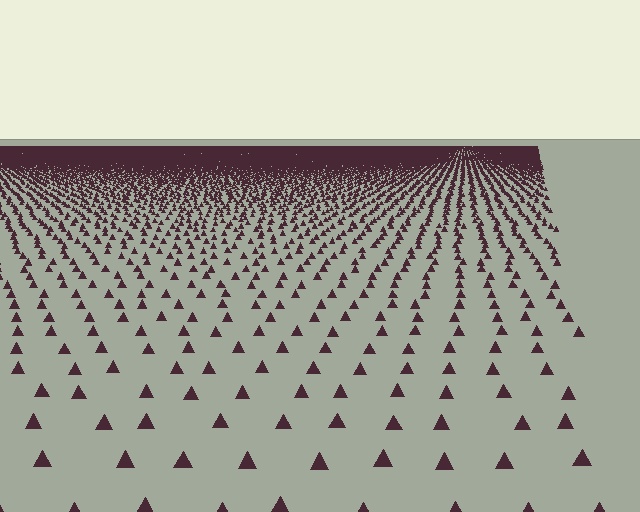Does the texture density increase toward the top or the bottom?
Density increases toward the top.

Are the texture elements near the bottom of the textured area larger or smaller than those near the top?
Larger. Near the bottom, elements are closer to the viewer and appear at a bigger on-screen size.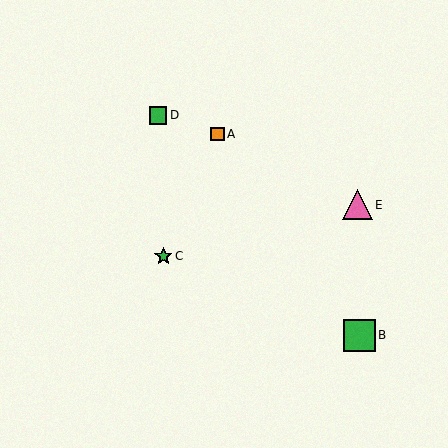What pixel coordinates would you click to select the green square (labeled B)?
Click at (359, 335) to select the green square B.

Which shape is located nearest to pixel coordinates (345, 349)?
The green square (labeled B) at (359, 335) is nearest to that location.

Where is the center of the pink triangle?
The center of the pink triangle is at (358, 205).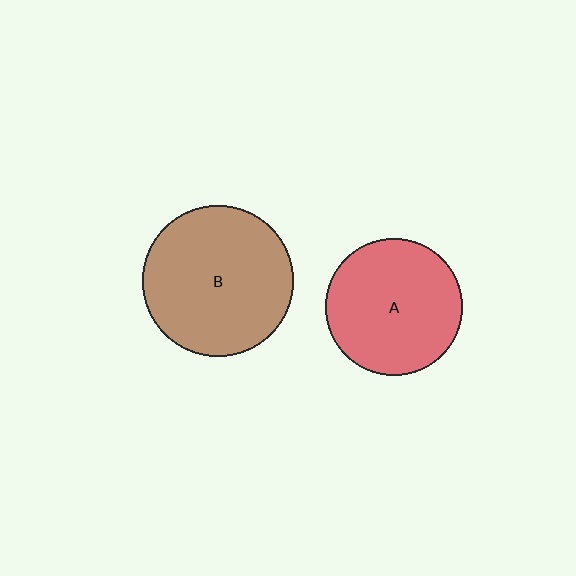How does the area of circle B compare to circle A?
Approximately 1.2 times.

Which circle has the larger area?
Circle B (brown).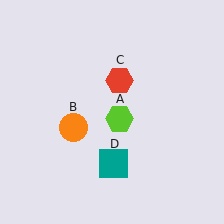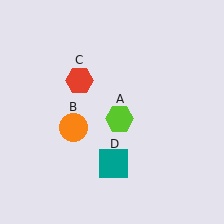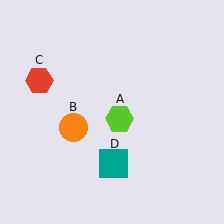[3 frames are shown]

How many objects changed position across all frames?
1 object changed position: red hexagon (object C).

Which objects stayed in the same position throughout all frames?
Lime hexagon (object A) and orange circle (object B) and teal square (object D) remained stationary.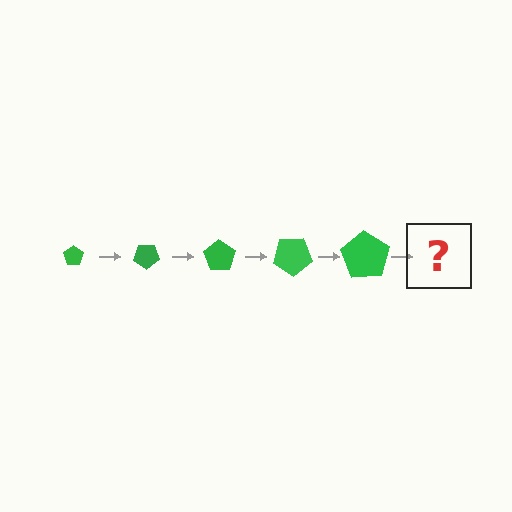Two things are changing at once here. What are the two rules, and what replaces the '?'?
The two rules are that the pentagon grows larger each step and it rotates 35 degrees each step. The '?' should be a pentagon, larger than the previous one and rotated 175 degrees from the start.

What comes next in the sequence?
The next element should be a pentagon, larger than the previous one and rotated 175 degrees from the start.